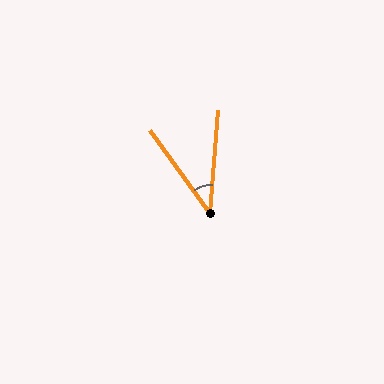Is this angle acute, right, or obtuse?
It is acute.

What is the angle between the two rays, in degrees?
Approximately 40 degrees.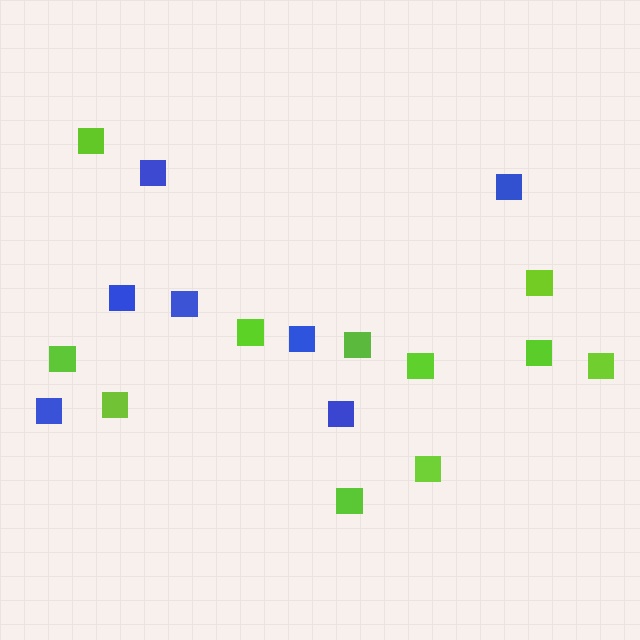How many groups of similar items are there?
There are 2 groups: one group of lime squares (11) and one group of blue squares (7).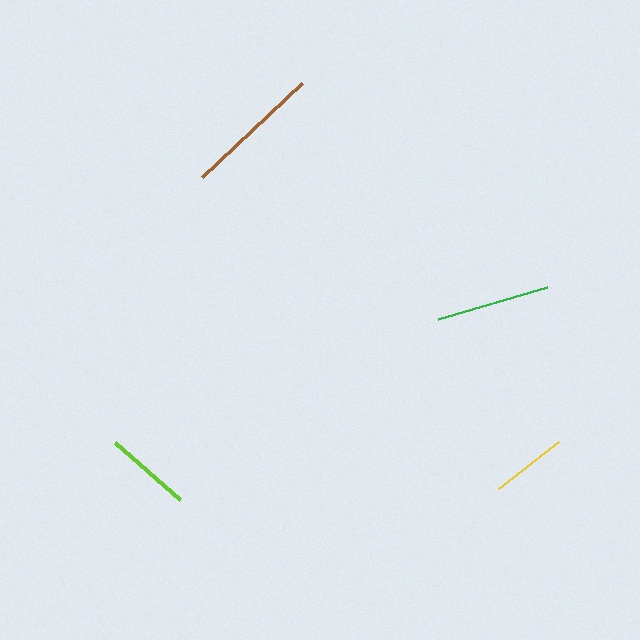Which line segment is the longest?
The brown line is the longest at approximately 137 pixels.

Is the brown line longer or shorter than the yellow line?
The brown line is longer than the yellow line.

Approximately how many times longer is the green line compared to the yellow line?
The green line is approximately 1.5 times the length of the yellow line.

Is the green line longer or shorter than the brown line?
The brown line is longer than the green line.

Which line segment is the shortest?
The yellow line is the shortest at approximately 77 pixels.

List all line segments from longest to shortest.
From longest to shortest: brown, green, lime, yellow.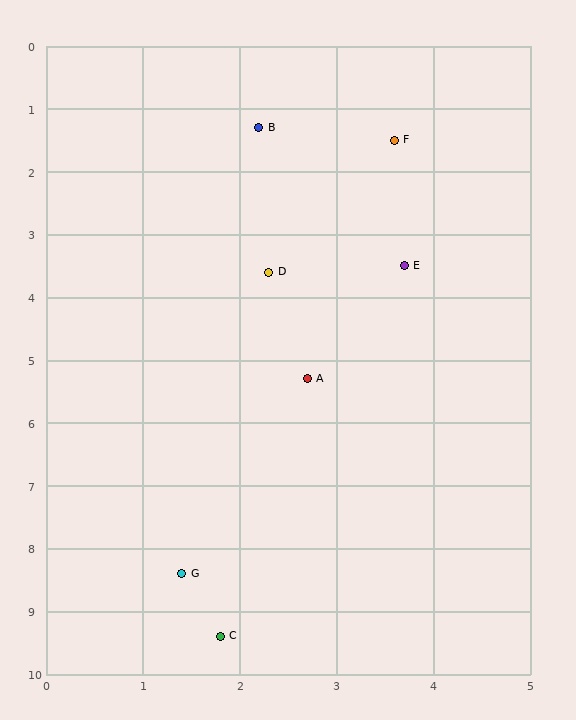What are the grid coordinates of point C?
Point C is at approximately (1.8, 9.4).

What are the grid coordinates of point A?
Point A is at approximately (2.7, 5.3).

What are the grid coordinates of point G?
Point G is at approximately (1.4, 8.4).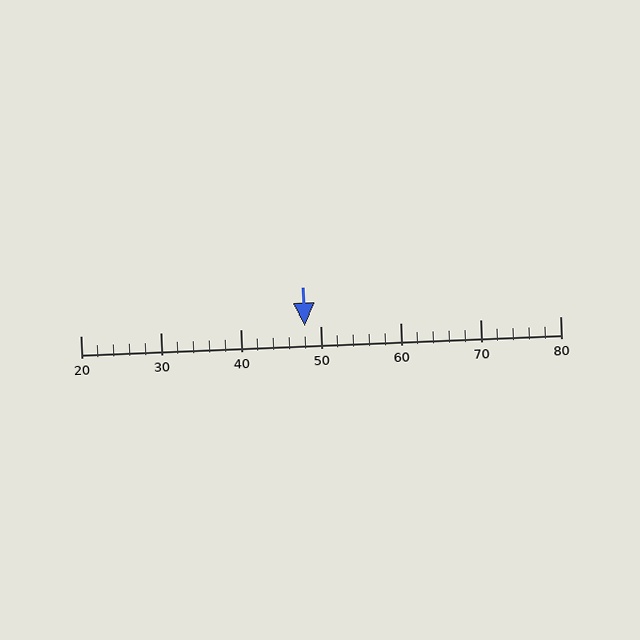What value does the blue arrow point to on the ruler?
The blue arrow points to approximately 48.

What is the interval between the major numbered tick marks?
The major tick marks are spaced 10 units apart.